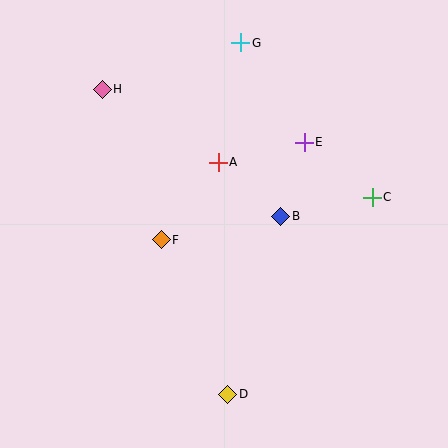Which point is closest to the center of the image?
Point B at (281, 216) is closest to the center.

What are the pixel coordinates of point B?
Point B is at (281, 216).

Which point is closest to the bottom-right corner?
Point D is closest to the bottom-right corner.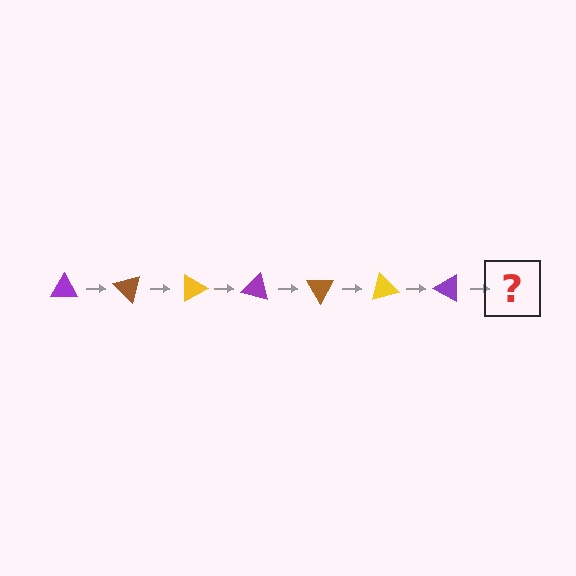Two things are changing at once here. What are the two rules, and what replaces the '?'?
The two rules are that it rotates 45 degrees each step and the color cycles through purple, brown, and yellow. The '?' should be a brown triangle, rotated 315 degrees from the start.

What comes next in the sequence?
The next element should be a brown triangle, rotated 315 degrees from the start.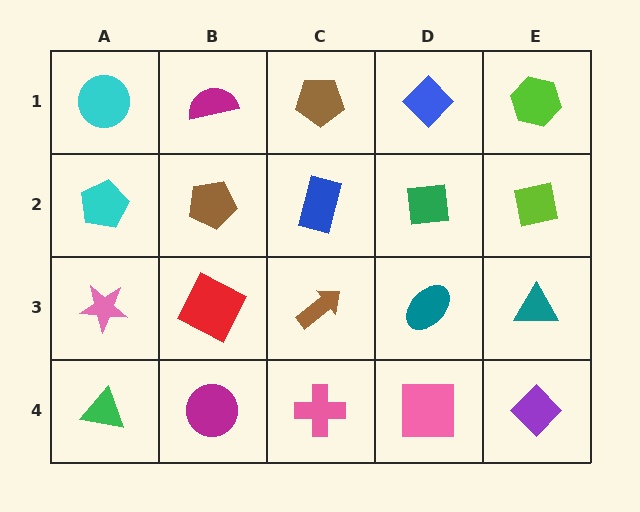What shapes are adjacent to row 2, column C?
A brown pentagon (row 1, column C), a brown arrow (row 3, column C), a brown pentagon (row 2, column B), a green square (row 2, column D).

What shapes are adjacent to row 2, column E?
A lime hexagon (row 1, column E), a teal triangle (row 3, column E), a green square (row 2, column D).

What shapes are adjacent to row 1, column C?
A blue rectangle (row 2, column C), a magenta semicircle (row 1, column B), a blue diamond (row 1, column D).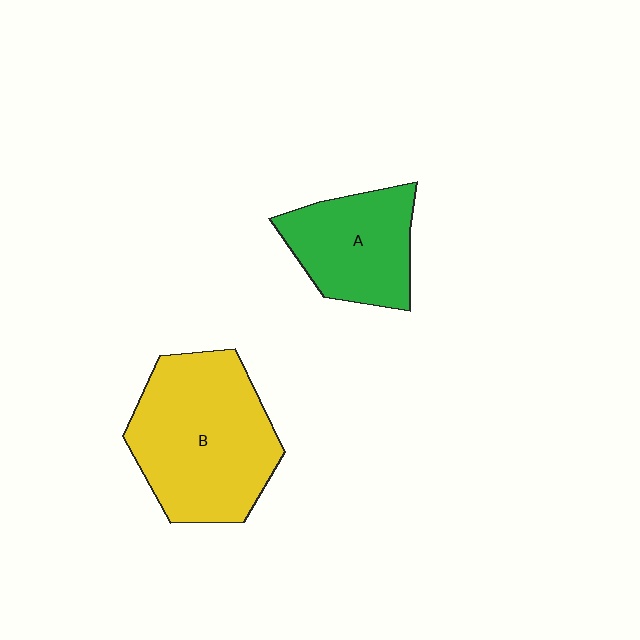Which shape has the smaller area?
Shape A (green).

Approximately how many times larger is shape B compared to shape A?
Approximately 1.6 times.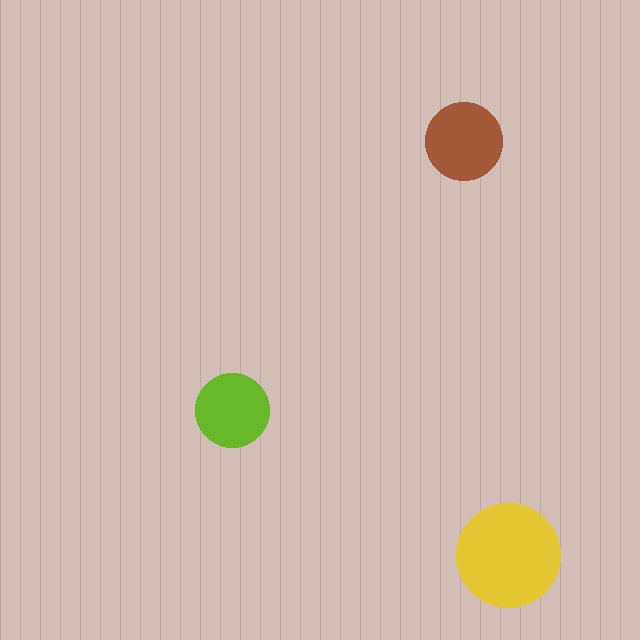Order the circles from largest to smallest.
the yellow one, the brown one, the lime one.